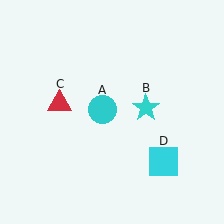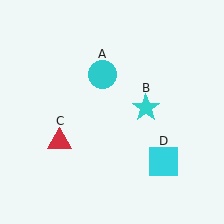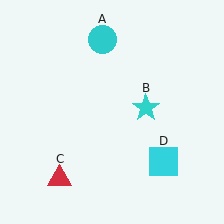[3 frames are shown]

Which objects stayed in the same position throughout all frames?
Cyan star (object B) and cyan square (object D) remained stationary.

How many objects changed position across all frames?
2 objects changed position: cyan circle (object A), red triangle (object C).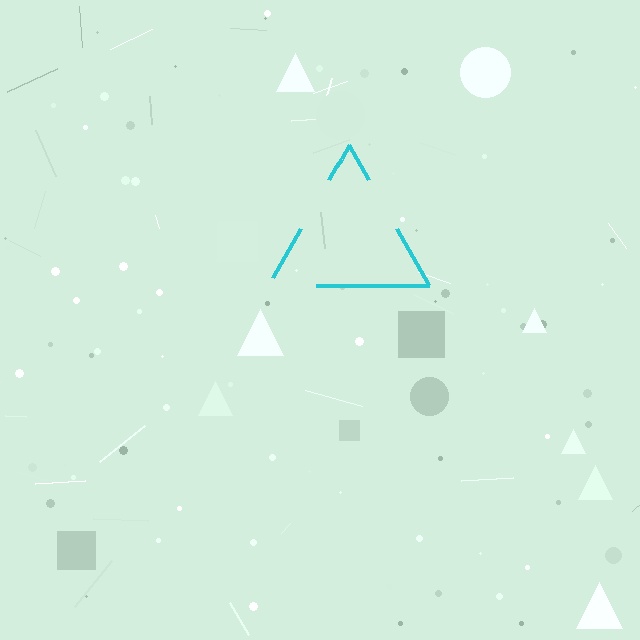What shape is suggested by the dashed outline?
The dashed outline suggests a triangle.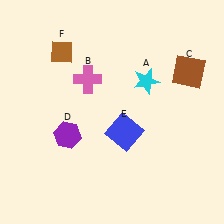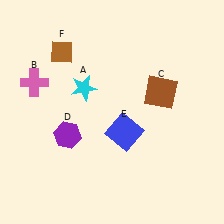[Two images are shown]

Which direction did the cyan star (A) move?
The cyan star (A) moved left.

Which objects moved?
The objects that moved are: the cyan star (A), the pink cross (B), the brown square (C).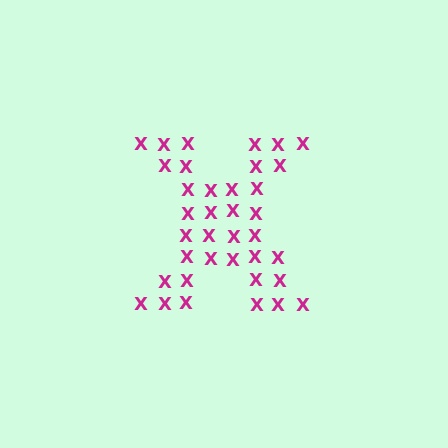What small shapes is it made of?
It is made of small letter X's.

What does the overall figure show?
The overall figure shows the letter X.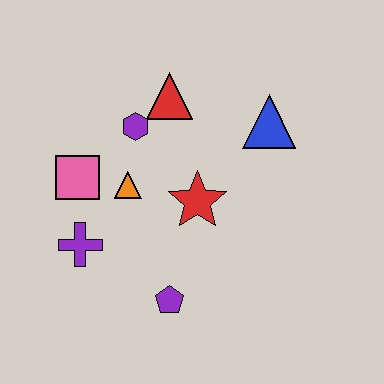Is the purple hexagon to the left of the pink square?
No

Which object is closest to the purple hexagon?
The red triangle is closest to the purple hexagon.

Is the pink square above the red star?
Yes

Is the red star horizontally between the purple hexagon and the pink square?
No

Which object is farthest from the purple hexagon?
The purple pentagon is farthest from the purple hexagon.